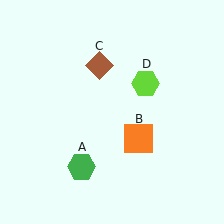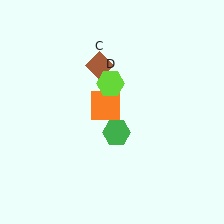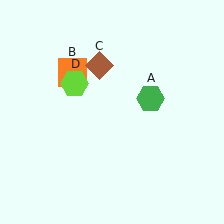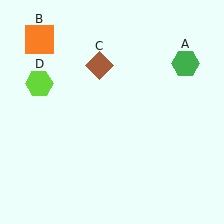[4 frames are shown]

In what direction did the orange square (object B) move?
The orange square (object B) moved up and to the left.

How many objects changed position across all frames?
3 objects changed position: green hexagon (object A), orange square (object B), lime hexagon (object D).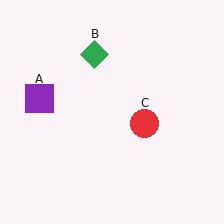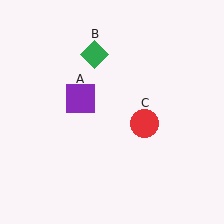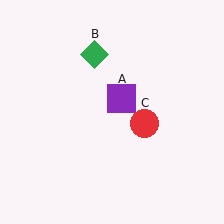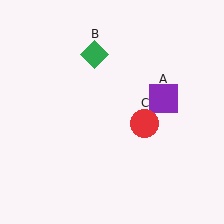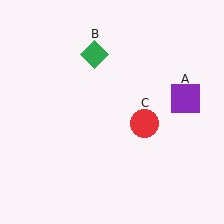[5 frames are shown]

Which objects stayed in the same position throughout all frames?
Green diamond (object B) and red circle (object C) remained stationary.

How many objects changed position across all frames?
1 object changed position: purple square (object A).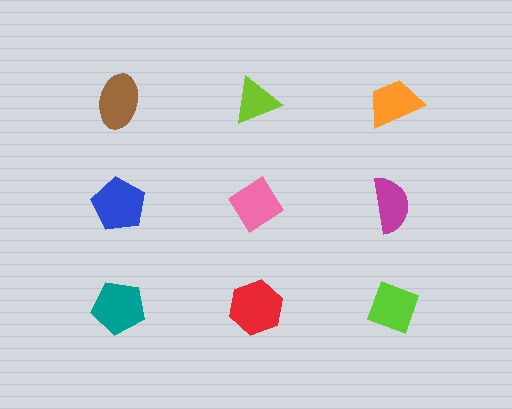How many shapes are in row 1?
3 shapes.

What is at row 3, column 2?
A red hexagon.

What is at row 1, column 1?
A brown ellipse.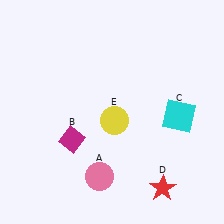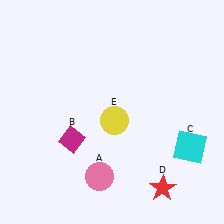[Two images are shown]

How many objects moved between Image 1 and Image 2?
1 object moved between the two images.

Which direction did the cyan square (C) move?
The cyan square (C) moved down.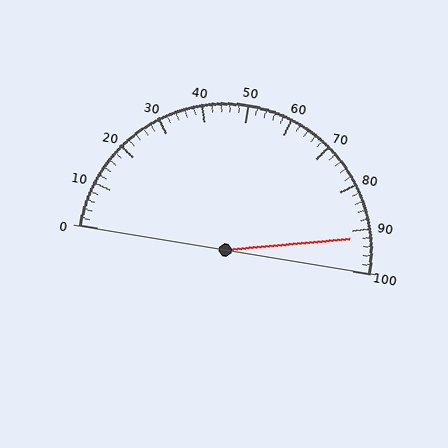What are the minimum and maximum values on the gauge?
The gauge ranges from 0 to 100.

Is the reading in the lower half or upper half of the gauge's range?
The reading is in the upper half of the range (0 to 100).